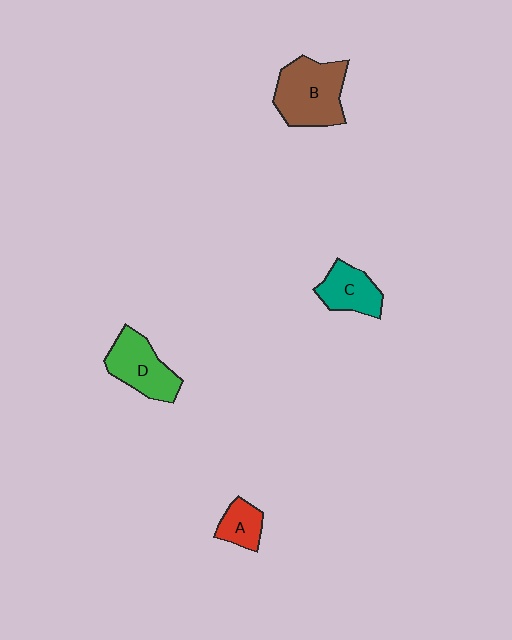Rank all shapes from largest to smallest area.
From largest to smallest: B (brown), D (green), C (teal), A (red).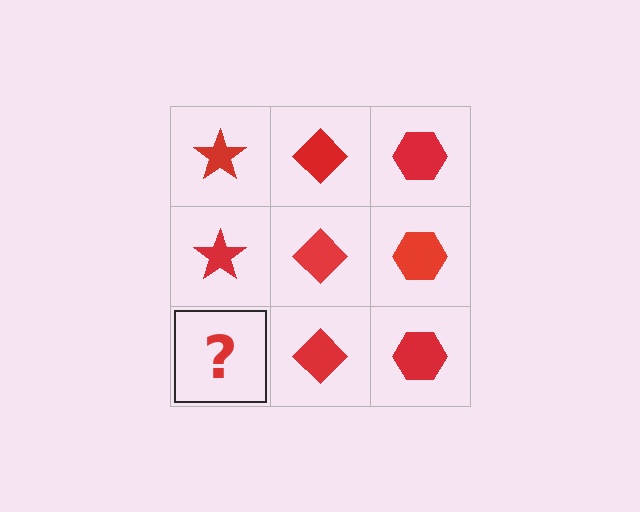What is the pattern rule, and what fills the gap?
The rule is that each column has a consistent shape. The gap should be filled with a red star.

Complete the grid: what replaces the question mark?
The question mark should be replaced with a red star.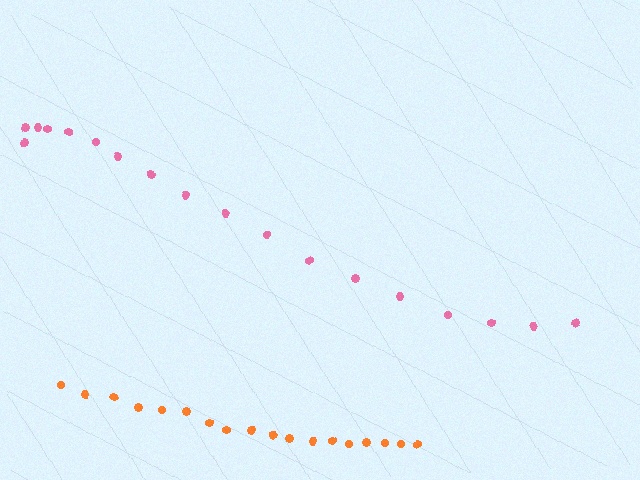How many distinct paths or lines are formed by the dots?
There are 2 distinct paths.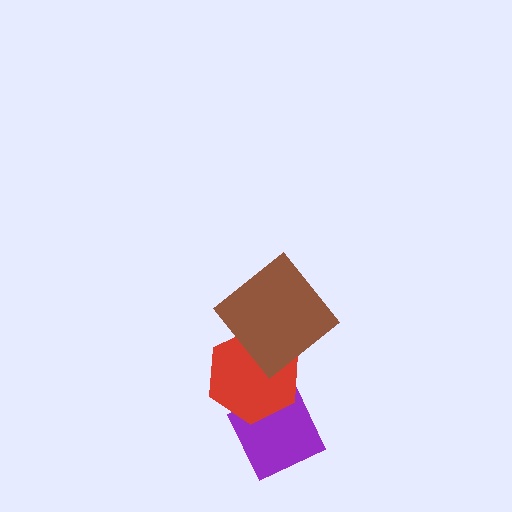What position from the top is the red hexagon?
The red hexagon is 2nd from the top.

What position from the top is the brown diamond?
The brown diamond is 1st from the top.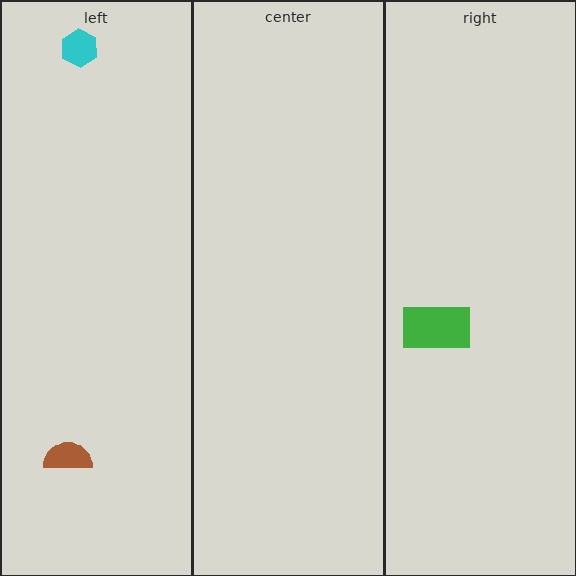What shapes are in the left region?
The brown semicircle, the cyan hexagon.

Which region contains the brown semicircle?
The left region.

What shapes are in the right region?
The green rectangle.